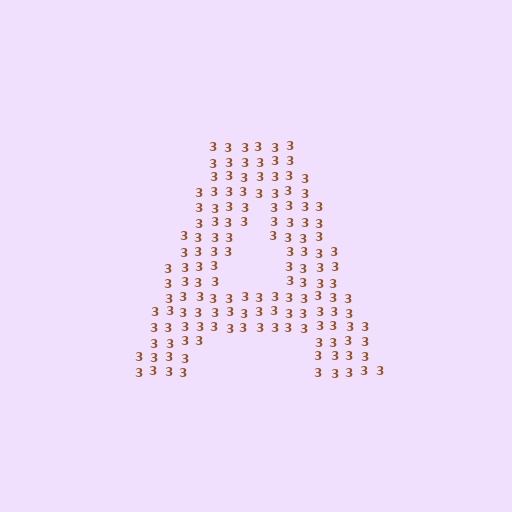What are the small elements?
The small elements are digit 3's.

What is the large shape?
The large shape is the letter A.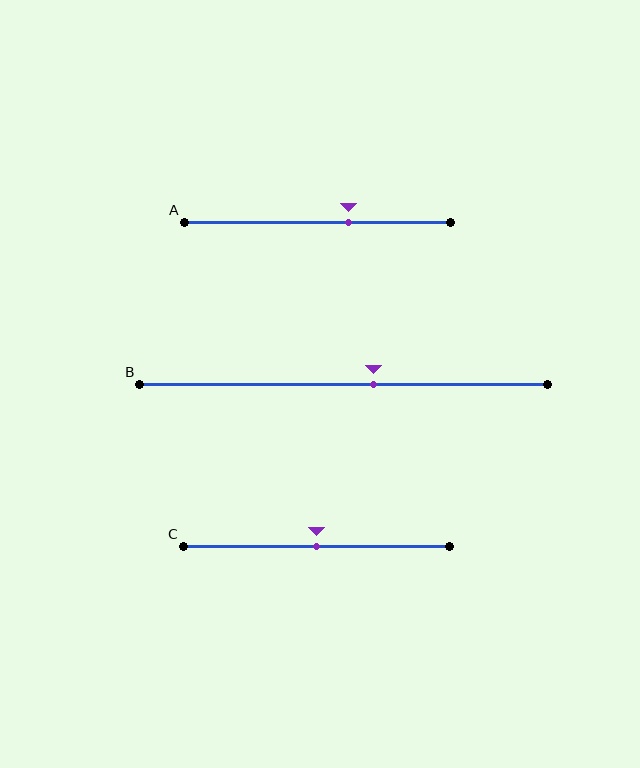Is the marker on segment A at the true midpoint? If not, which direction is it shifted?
No, the marker on segment A is shifted to the right by about 12% of the segment length.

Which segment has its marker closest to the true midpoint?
Segment C has its marker closest to the true midpoint.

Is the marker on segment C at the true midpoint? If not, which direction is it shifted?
Yes, the marker on segment C is at the true midpoint.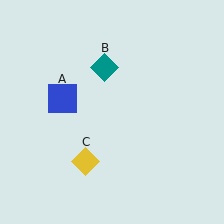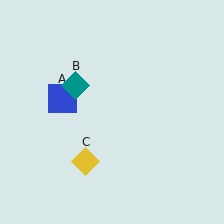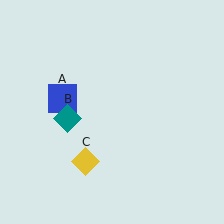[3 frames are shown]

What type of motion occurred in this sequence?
The teal diamond (object B) rotated counterclockwise around the center of the scene.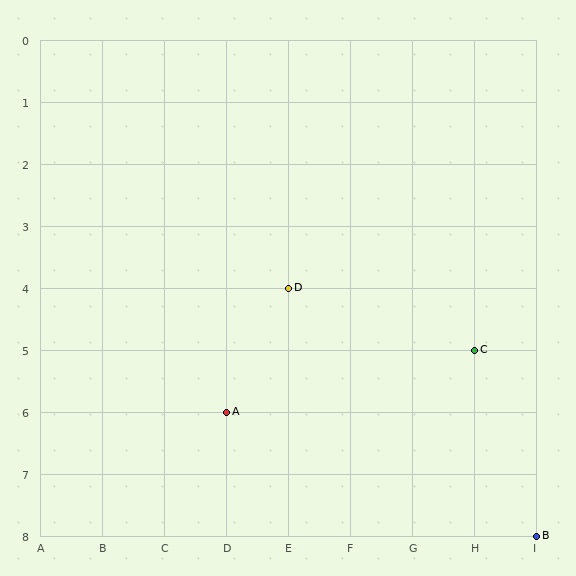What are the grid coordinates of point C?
Point C is at grid coordinates (H, 5).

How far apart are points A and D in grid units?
Points A and D are 1 column and 2 rows apart (about 2.2 grid units diagonally).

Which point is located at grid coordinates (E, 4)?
Point D is at (E, 4).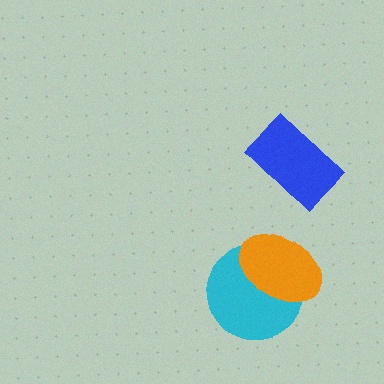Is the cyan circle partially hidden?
Yes, it is partially covered by another shape.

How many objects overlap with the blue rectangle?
0 objects overlap with the blue rectangle.